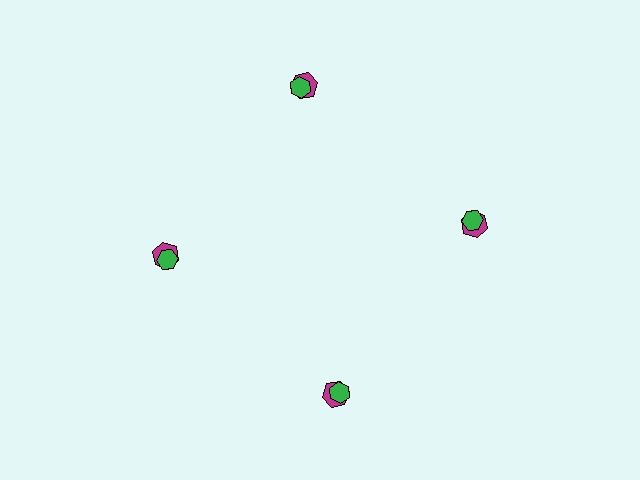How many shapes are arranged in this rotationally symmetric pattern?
There are 8 shapes, arranged in 4 groups of 2.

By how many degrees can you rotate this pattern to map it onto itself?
The pattern maps onto itself every 90 degrees of rotation.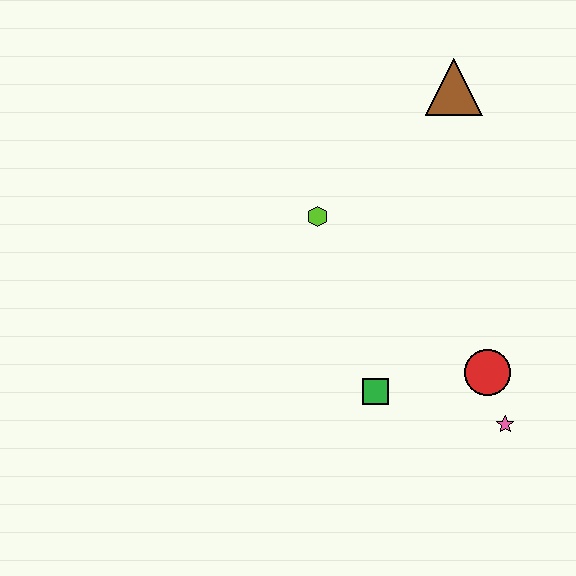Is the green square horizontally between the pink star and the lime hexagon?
Yes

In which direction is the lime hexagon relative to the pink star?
The lime hexagon is above the pink star.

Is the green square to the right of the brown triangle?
No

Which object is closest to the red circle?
The pink star is closest to the red circle.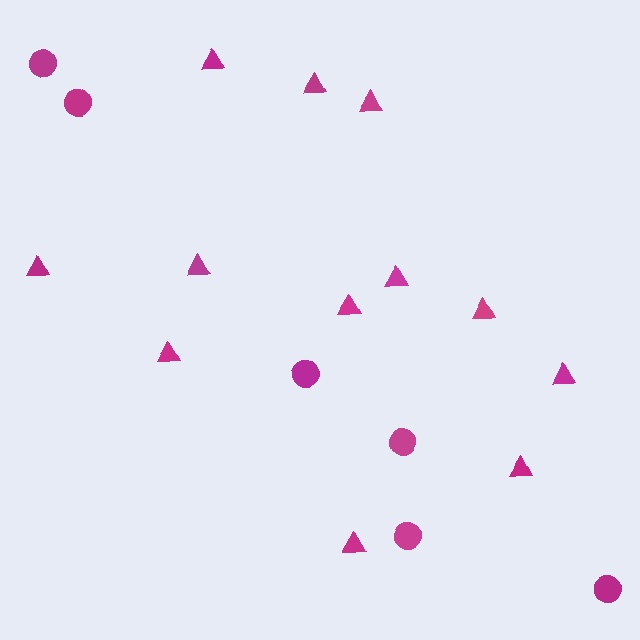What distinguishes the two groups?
There are 2 groups: one group of triangles (12) and one group of circles (6).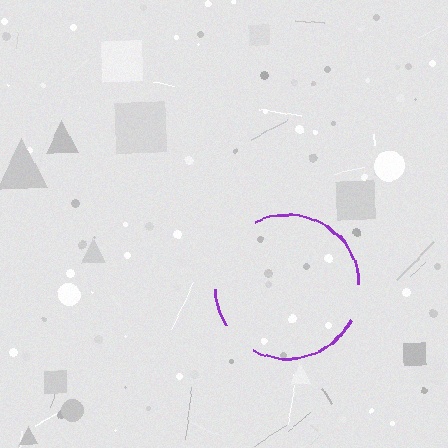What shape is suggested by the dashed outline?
The dashed outline suggests a circle.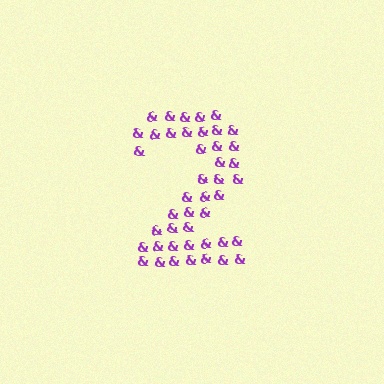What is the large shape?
The large shape is the digit 2.